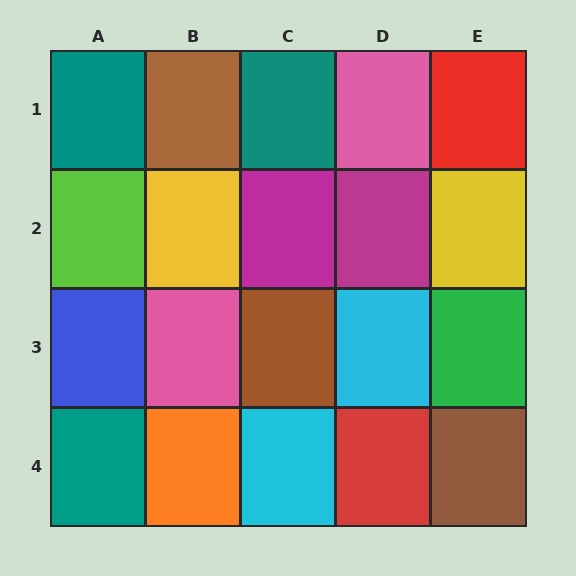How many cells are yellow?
2 cells are yellow.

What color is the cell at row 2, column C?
Magenta.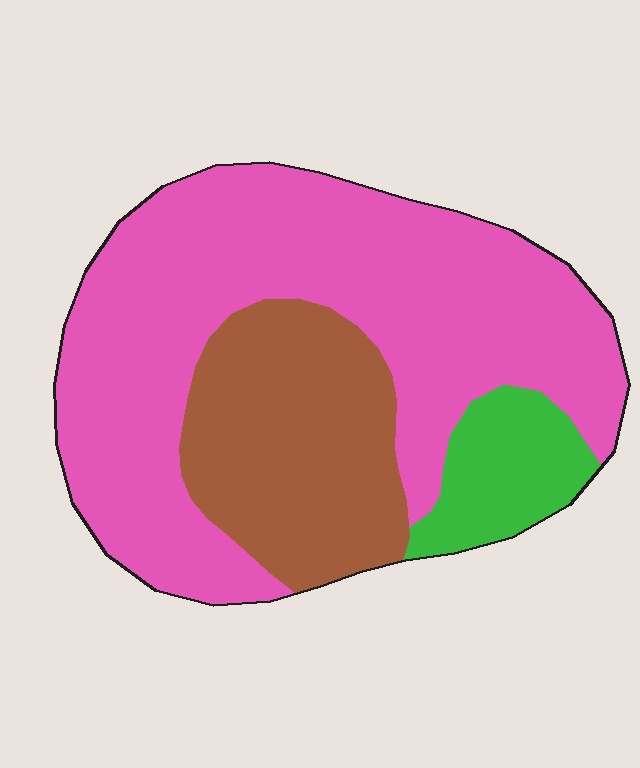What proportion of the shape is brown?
Brown covers around 25% of the shape.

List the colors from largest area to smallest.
From largest to smallest: pink, brown, green.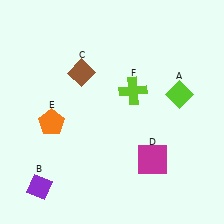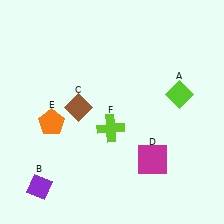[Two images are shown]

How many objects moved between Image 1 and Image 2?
2 objects moved between the two images.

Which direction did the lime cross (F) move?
The lime cross (F) moved down.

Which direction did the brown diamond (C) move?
The brown diamond (C) moved down.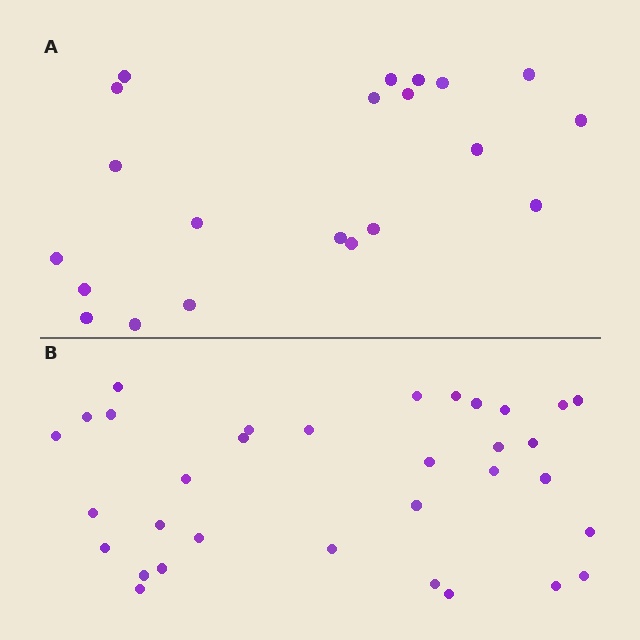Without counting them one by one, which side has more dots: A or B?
Region B (the bottom region) has more dots.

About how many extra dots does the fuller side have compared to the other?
Region B has roughly 12 or so more dots than region A.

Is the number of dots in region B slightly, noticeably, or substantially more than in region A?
Region B has substantially more. The ratio is roughly 1.6 to 1.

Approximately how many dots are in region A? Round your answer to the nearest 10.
About 20 dots. (The exact count is 21, which rounds to 20.)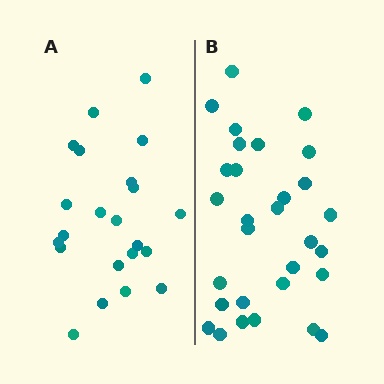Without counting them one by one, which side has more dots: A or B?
Region B (the right region) has more dots.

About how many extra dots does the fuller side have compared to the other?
Region B has roughly 8 or so more dots than region A.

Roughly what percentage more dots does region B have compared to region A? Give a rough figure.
About 35% more.